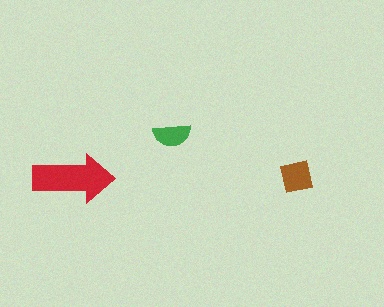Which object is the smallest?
The green semicircle.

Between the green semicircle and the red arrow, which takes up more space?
The red arrow.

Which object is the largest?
The red arrow.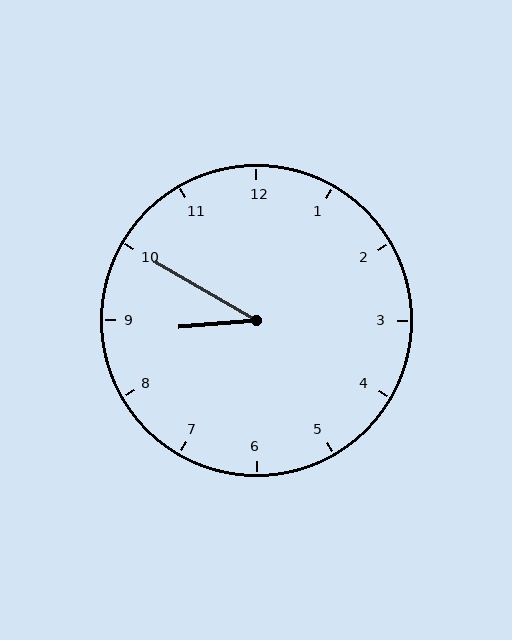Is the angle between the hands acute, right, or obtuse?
It is acute.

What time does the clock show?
8:50.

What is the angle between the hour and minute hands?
Approximately 35 degrees.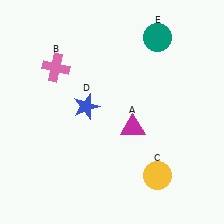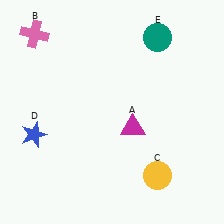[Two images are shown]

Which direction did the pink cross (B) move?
The pink cross (B) moved up.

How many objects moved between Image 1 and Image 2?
2 objects moved between the two images.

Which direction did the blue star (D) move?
The blue star (D) moved left.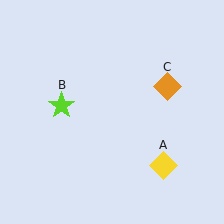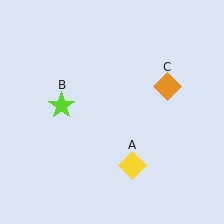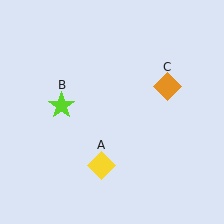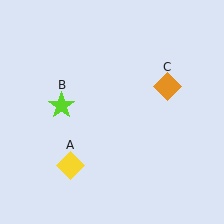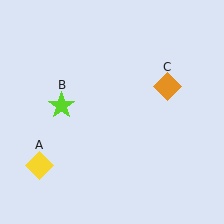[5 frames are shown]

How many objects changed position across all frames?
1 object changed position: yellow diamond (object A).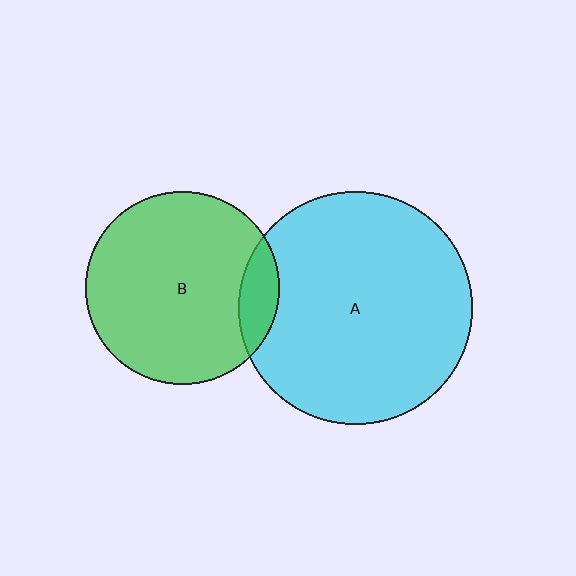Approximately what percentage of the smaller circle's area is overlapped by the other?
Approximately 10%.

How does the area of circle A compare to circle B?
Approximately 1.5 times.